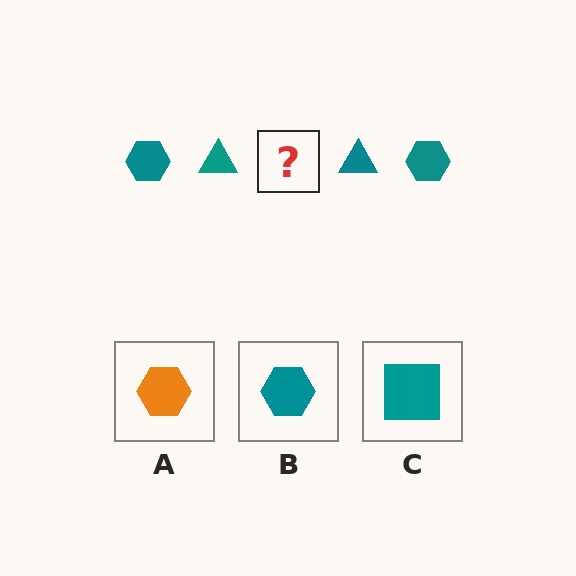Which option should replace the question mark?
Option B.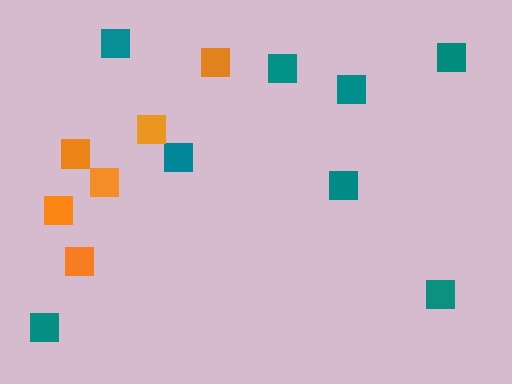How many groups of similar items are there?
There are 2 groups: one group of teal squares (8) and one group of orange squares (6).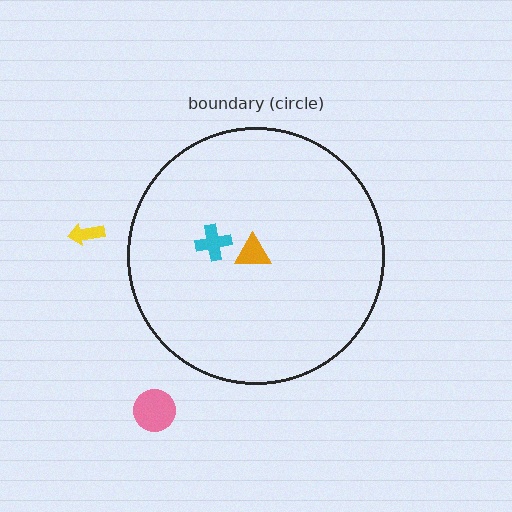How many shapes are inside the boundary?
2 inside, 2 outside.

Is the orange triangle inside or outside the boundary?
Inside.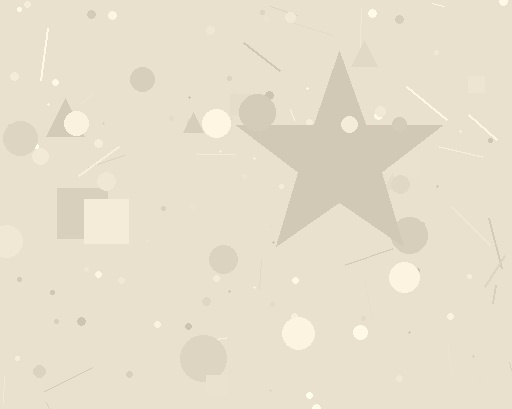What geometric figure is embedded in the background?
A star is embedded in the background.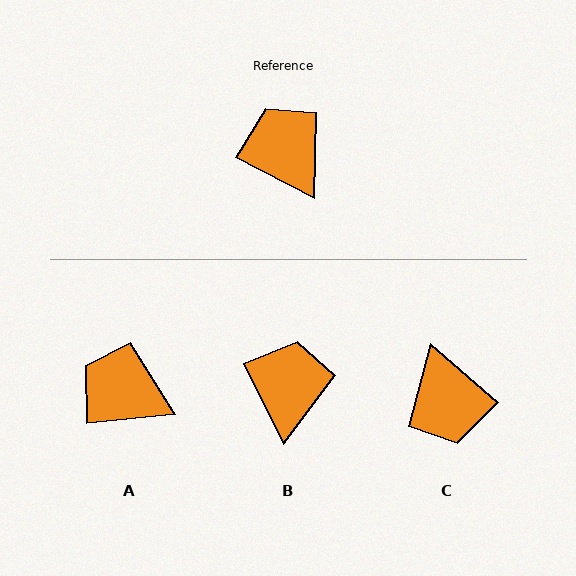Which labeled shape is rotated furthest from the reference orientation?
C, about 166 degrees away.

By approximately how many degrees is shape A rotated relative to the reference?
Approximately 33 degrees counter-clockwise.